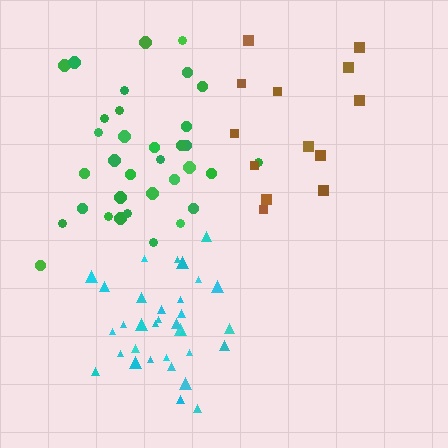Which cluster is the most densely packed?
Cyan.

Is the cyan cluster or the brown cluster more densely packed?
Cyan.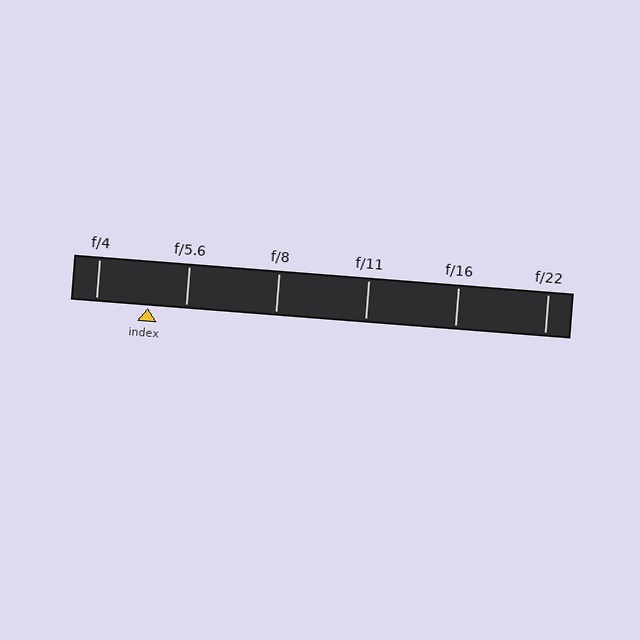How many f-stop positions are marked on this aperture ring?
There are 6 f-stop positions marked.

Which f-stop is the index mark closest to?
The index mark is closest to f/5.6.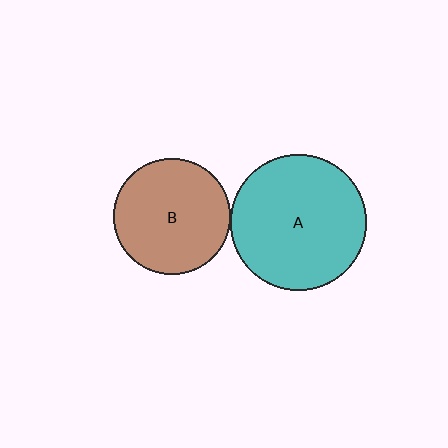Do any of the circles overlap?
No, none of the circles overlap.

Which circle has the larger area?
Circle A (teal).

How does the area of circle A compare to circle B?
Approximately 1.4 times.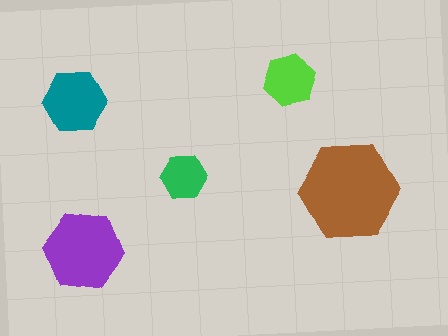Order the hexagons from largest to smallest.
the brown one, the purple one, the teal one, the lime one, the green one.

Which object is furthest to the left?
The teal hexagon is leftmost.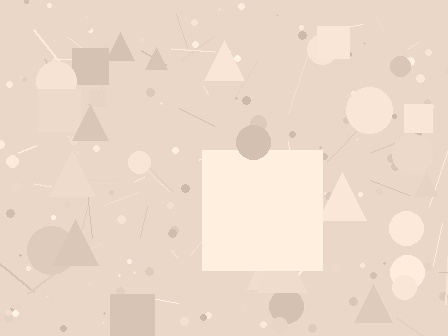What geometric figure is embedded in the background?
A square is embedded in the background.